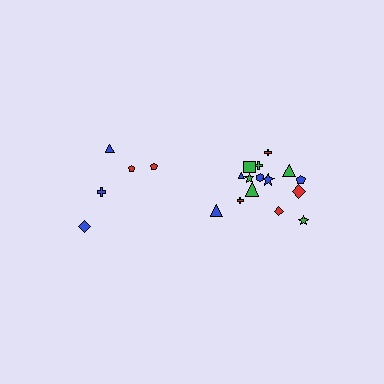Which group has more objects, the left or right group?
The right group.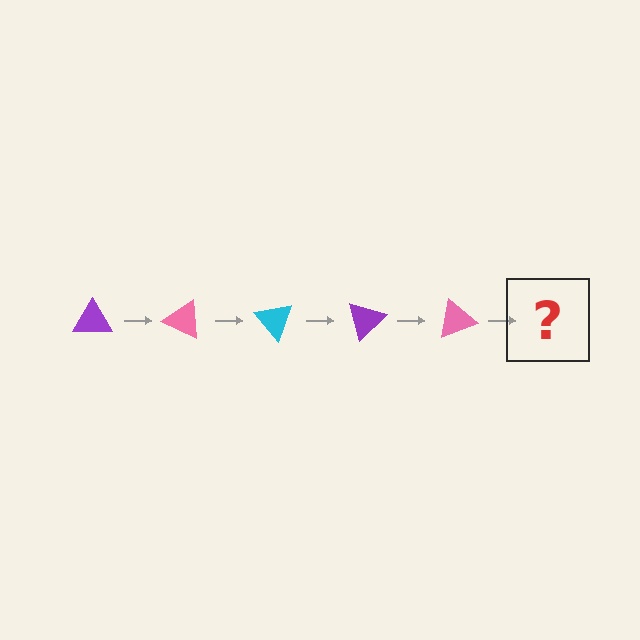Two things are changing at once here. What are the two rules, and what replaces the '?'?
The two rules are that it rotates 25 degrees each step and the color cycles through purple, pink, and cyan. The '?' should be a cyan triangle, rotated 125 degrees from the start.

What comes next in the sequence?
The next element should be a cyan triangle, rotated 125 degrees from the start.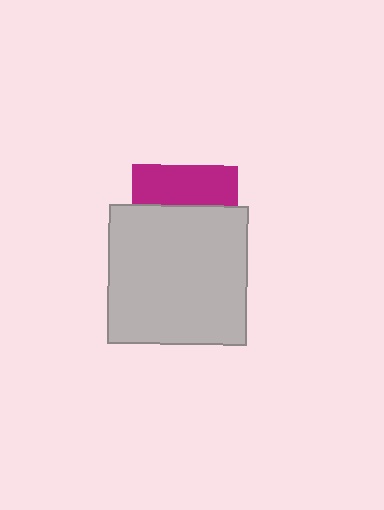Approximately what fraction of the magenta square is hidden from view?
Roughly 62% of the magenta square is hidden behind the light gray square.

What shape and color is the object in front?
The object in front is a light gray square.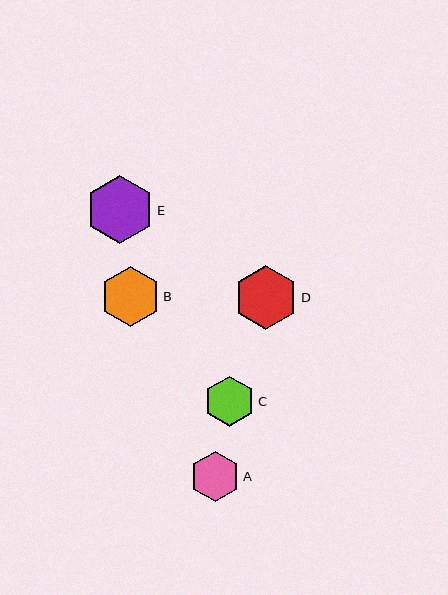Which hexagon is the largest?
Hexagon E is the largest with a size of approximately 68 pixels.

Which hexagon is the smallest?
Hexagon A is the smallest with a size of approximately 50 pixels.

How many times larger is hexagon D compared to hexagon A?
Hexagon D is approximately 1.3 times the size of hexagon A.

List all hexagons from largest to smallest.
From largest to smallest: E, D, B, C, A.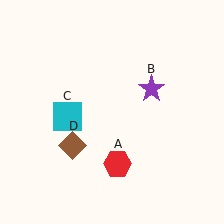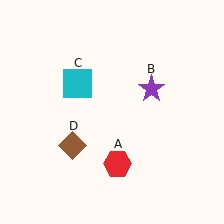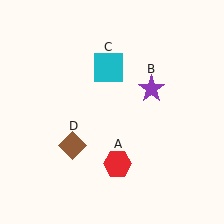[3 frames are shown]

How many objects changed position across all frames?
1 object changed position: cyan square (object C).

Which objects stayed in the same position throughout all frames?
Red hexagon (object A) and purple star (object B) and brown diamond (object D) remained stationary.